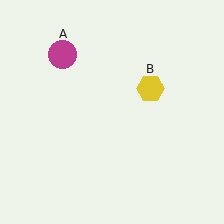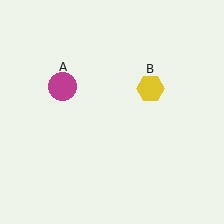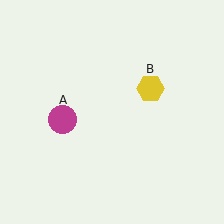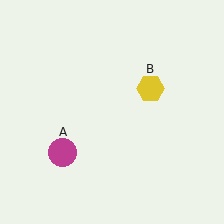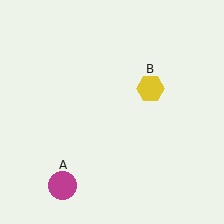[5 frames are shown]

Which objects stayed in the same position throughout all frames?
Yellow hexagon (object B) remained stationary.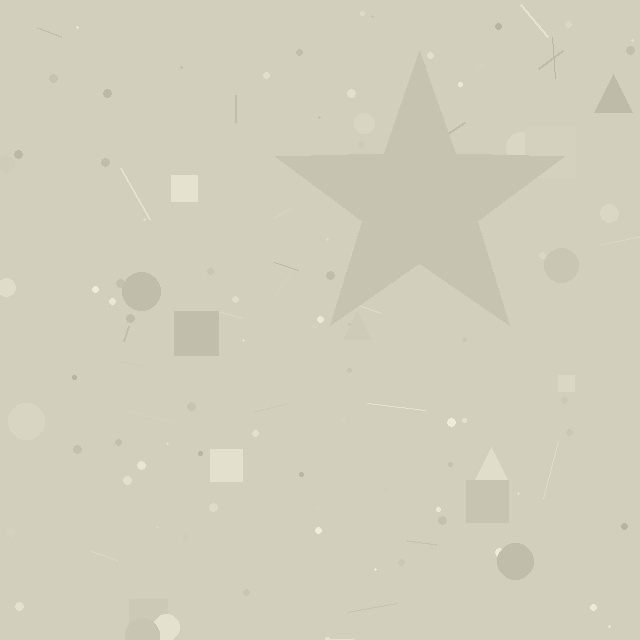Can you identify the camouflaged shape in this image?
The camouflaged shape is a star.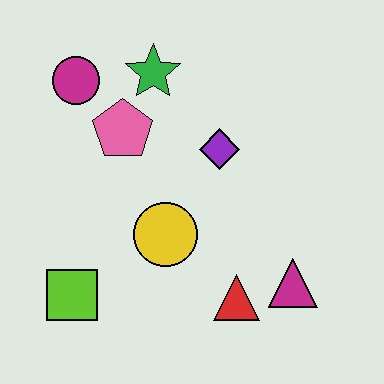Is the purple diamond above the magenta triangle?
Yes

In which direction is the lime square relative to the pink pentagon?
The lime square is below the pink pentagon.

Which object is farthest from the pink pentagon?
The magenta triangle is farthest from the pink pentagon.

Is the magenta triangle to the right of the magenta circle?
Yes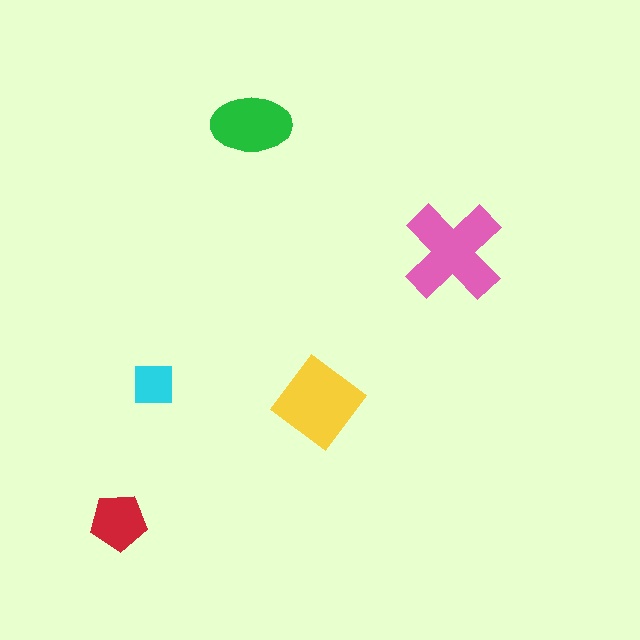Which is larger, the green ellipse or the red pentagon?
The green ellipse.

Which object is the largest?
The pink cross.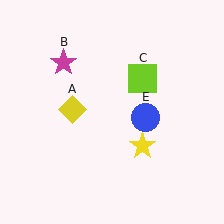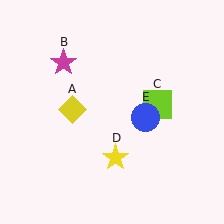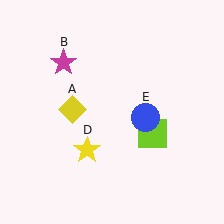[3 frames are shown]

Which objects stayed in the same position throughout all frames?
Yellow diamond (object A) and magenta star (object B) and blue circle (object E) remained stationary.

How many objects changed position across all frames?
2 objects changed position: lime square (object C), yellow star (object D).